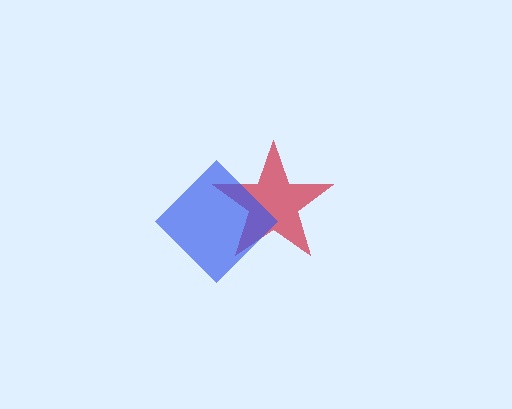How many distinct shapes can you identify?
There are 2 distinct shapes: a red star, a blue diamond.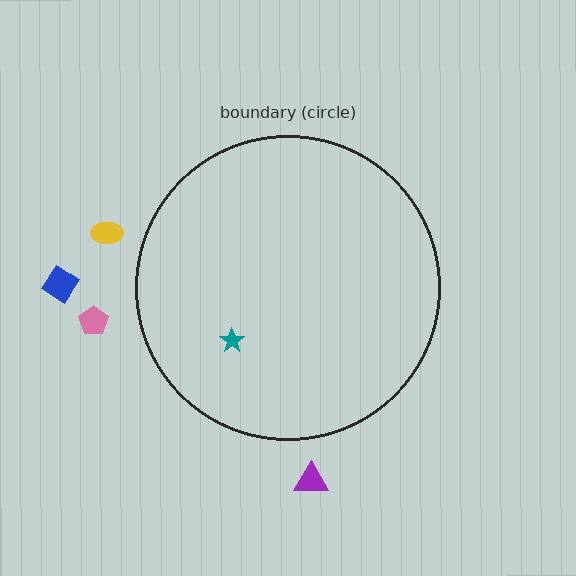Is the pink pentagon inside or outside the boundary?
Outside.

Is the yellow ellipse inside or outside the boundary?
Outside.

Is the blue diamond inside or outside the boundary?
Outside.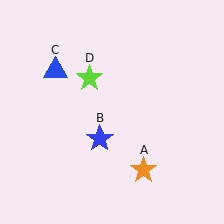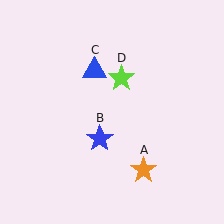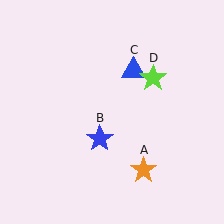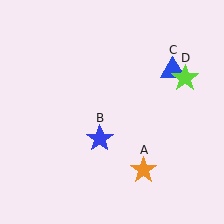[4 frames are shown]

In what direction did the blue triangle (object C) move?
The blue triangle (object C) moved right.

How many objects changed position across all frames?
2 objects changed position: blue triangle (object C), lime star (object D).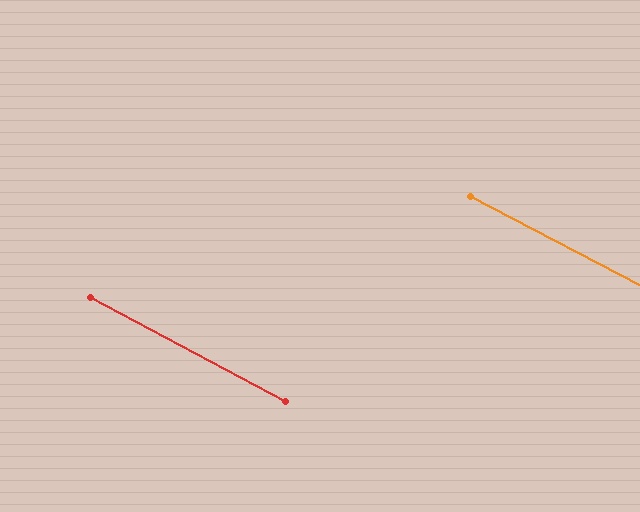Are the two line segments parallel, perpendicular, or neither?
Parallel — their directions differ by only 0.5°.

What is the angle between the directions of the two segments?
Approximately 0 degrees.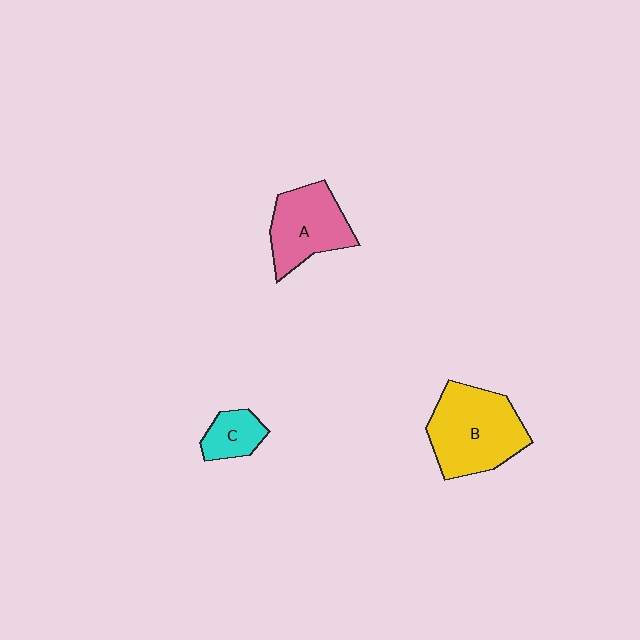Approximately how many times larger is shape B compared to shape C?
Approximately 2.8 times.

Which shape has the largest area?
Shape B (yellow).